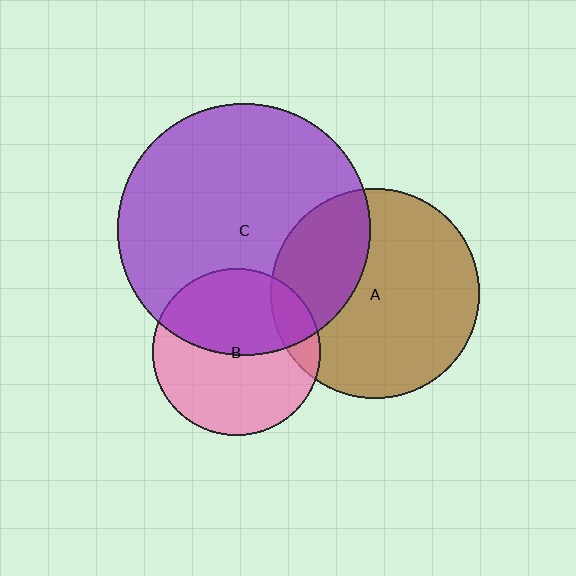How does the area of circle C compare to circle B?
Approximately 2.3 times.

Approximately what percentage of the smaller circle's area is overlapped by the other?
Approximately 30%.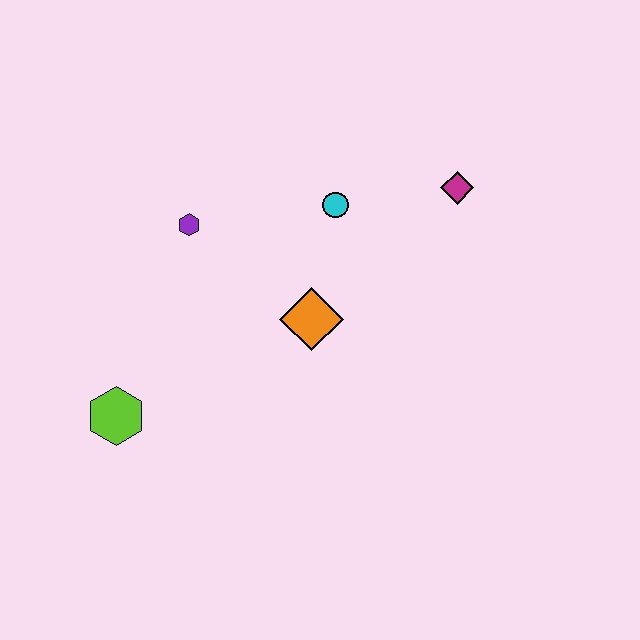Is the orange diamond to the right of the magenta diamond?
No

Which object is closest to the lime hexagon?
The purple hexagon is closest to the lime hexagon.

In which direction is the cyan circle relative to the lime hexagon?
The cyan circle is to the right of the lime hexagon.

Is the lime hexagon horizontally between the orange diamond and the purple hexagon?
No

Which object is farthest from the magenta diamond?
The lime hexagon is farthest from the magenta diamond.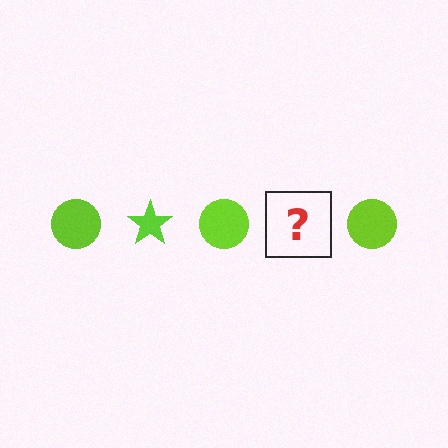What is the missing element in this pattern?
The missing element is a lime star.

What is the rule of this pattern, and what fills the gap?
The rule is that the pattern cycles through circle, star shapes in lime. The gap should be filled with a lime star.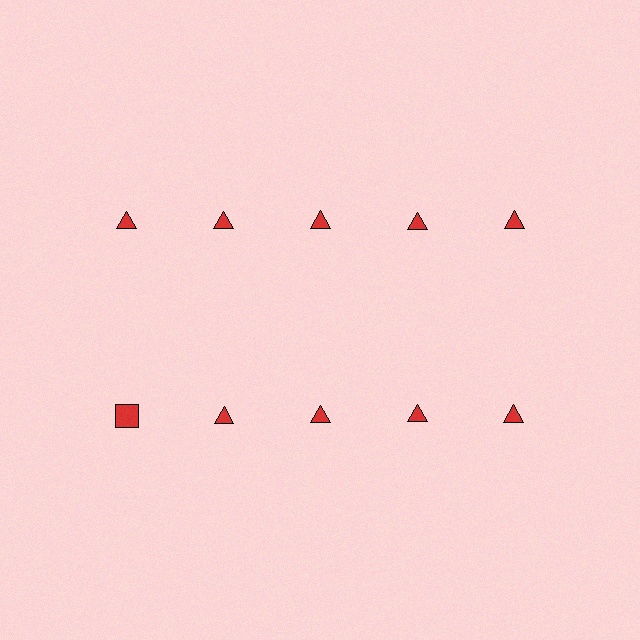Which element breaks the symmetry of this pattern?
The red square in the second row, leftmost column breaks the symmetry. All other shapes are red triangles.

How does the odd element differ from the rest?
It has a different shape: square instead of triangle.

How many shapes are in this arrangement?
There are 10 shapes arranged in a grid pattern.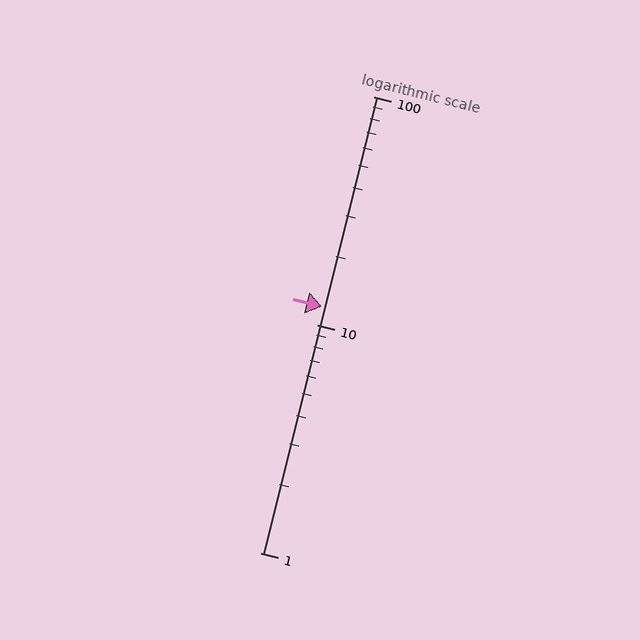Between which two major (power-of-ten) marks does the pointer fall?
The pointer is between 10 and 100.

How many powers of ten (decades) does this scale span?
The scale spans 2 decades, from 1 to 100.